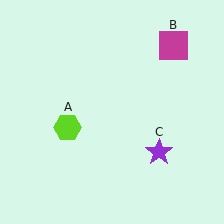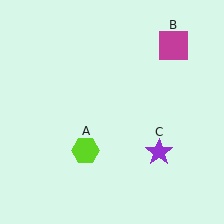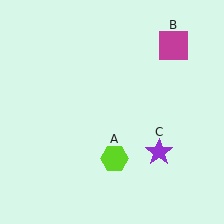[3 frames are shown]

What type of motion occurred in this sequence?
The lime hexagon (object A) rotated counterclockwise around the center of the scene.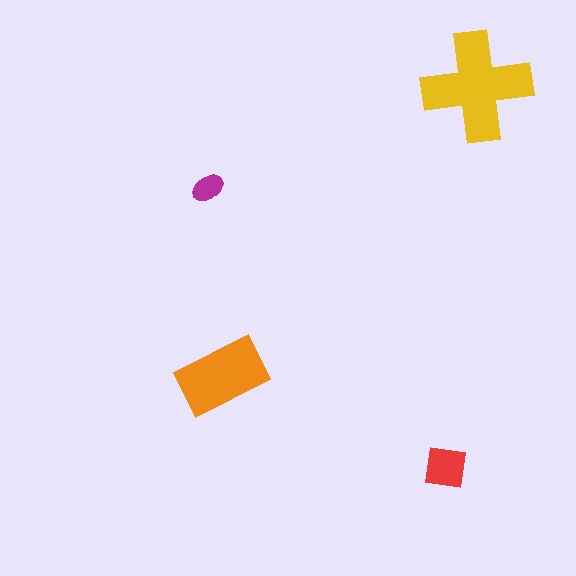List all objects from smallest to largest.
The magenta ellipse, the red square, the orange rectangle, the yellow cross.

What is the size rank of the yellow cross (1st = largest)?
1st.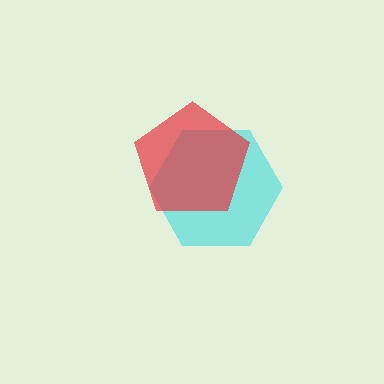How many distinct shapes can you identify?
There are 2 distinct shapes: a cyan hexagon, a red pentagon.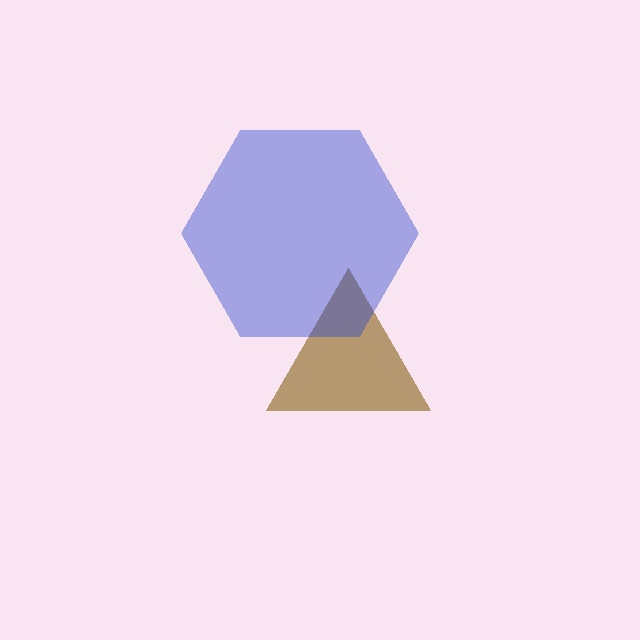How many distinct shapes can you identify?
There are 2 distinct shapes: a brown triangle, a blue hexagon.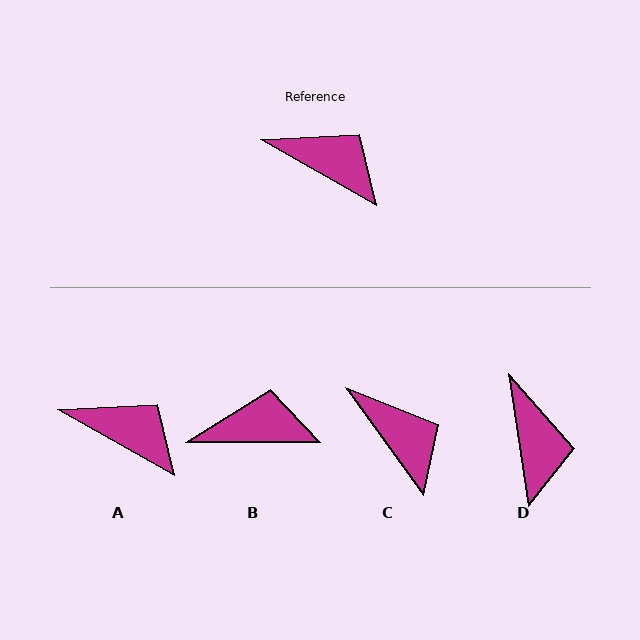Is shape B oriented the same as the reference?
No, it is off by about 29 degrees.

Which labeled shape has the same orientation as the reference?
A.